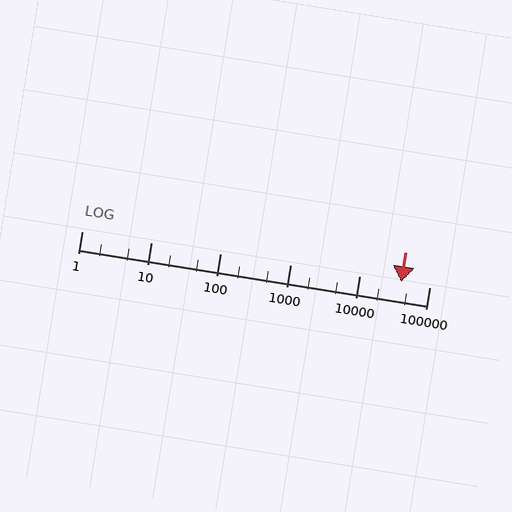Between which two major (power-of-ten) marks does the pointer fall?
The pointer is between 10000 and 100000.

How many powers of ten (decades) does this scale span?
The scale spans 5 decades, from 1 to 100000.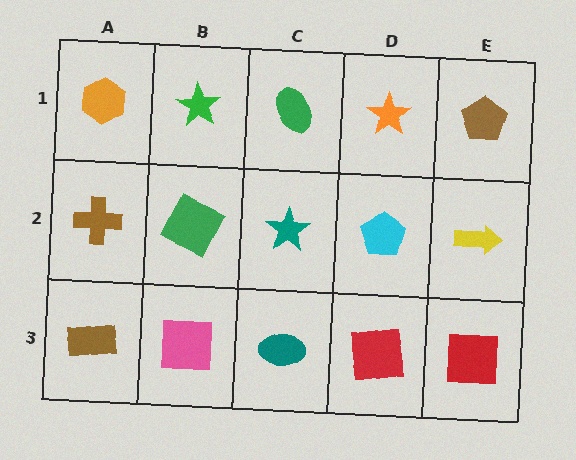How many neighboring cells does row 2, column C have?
4.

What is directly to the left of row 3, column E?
A red square.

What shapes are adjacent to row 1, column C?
A teal star (row 2, column C), a green star (row 1, column B), an orange star (row 1, column D).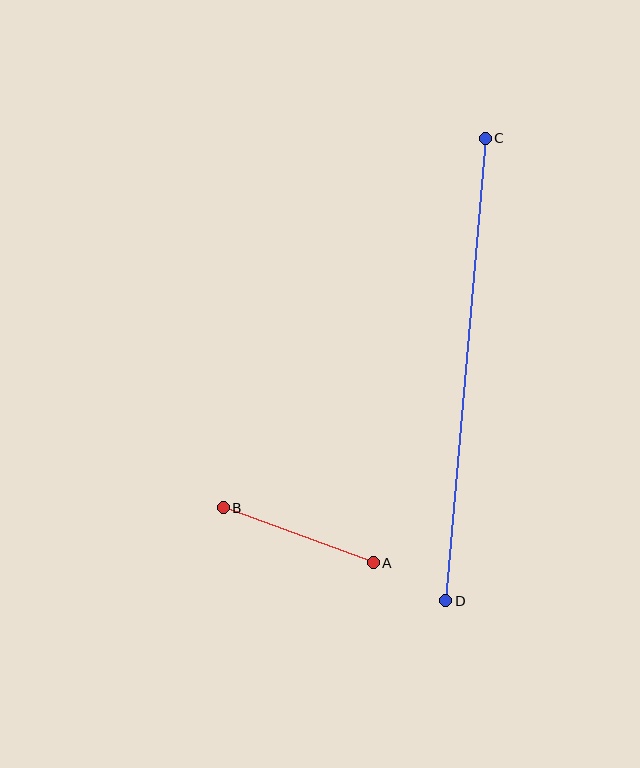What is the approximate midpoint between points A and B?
The midpoint is at approximately (298, 535) pixels.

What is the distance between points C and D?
The distance is approximately 464 pixels.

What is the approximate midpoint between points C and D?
The midpoint is at approximately (465, 370) pixels.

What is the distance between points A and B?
The distance is approximately 160 pixels.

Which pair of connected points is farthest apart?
Points C and D are farthest apart.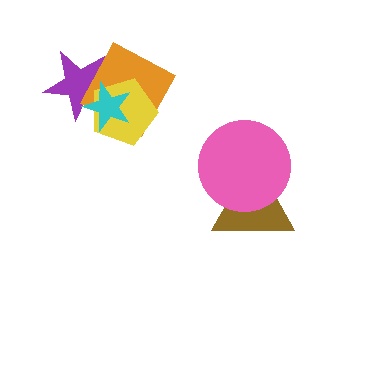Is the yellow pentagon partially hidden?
Yes, it is partially covered by another shape.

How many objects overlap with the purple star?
3 objects overlap with the purple star.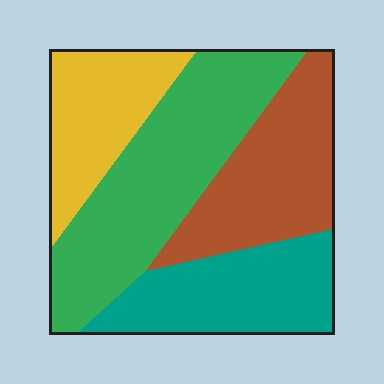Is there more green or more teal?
Green.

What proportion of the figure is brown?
Brown covers 24% of the figure.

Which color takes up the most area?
Green, at roughly 35%.